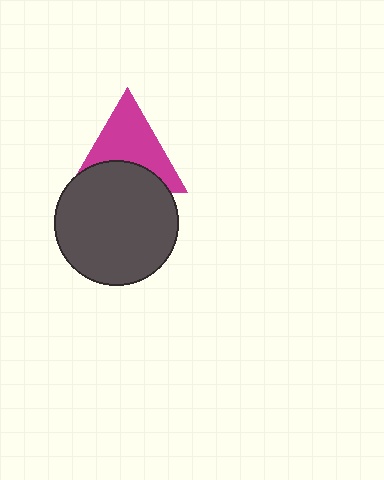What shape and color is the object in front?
The object in front is a dark gray circle.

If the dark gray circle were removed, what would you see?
You would see the complete magenta triangle.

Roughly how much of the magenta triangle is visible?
About half of it is visible (roughly 61%).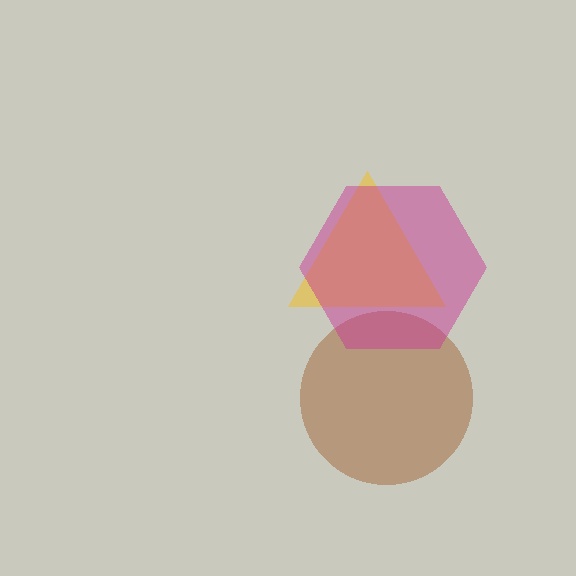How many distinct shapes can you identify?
There are 3 distinct shapes: a brown circle, a yellow triangle, a magenta hexagon.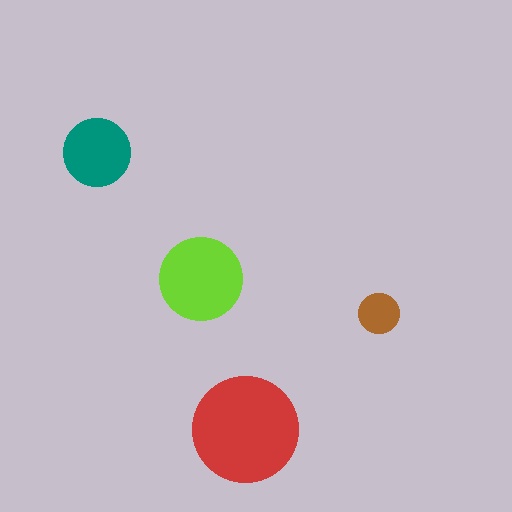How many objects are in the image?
There are 4 objects in the image.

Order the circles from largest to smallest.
the red one, the lime one, the teal one, the brown one.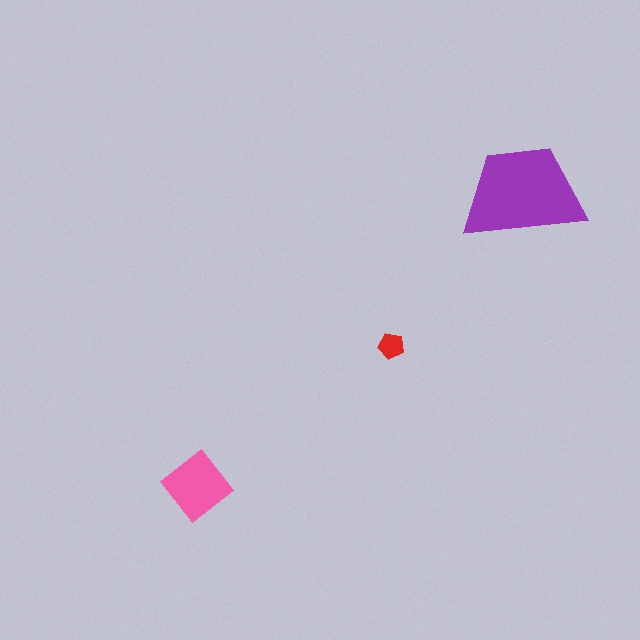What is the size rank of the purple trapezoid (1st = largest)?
1st.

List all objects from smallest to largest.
The red pentagon, the pink diamond, the purple trapezoid.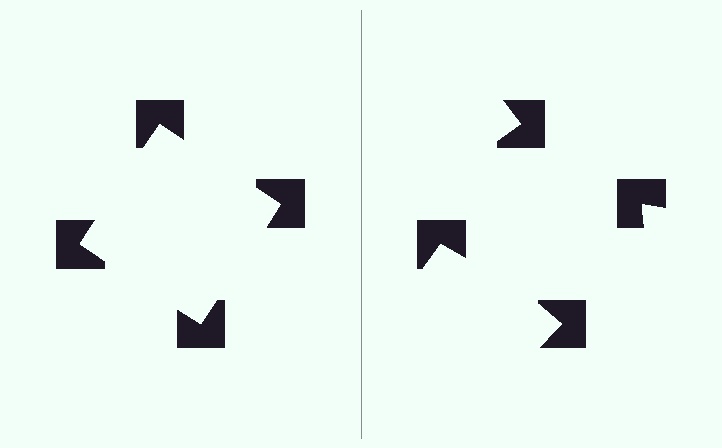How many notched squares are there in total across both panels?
8 — 4 on each side.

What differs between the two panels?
The notched squares are positioned identically on both sides; only the wedge orientations differ. On the left they align to a square; on the right they are misaligned.